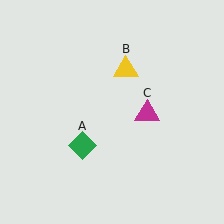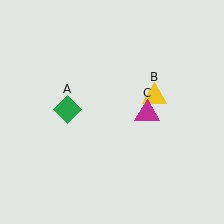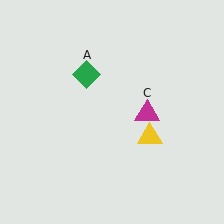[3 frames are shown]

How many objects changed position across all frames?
2 objects changed position: green diamond (object A), yellow triangle (object B).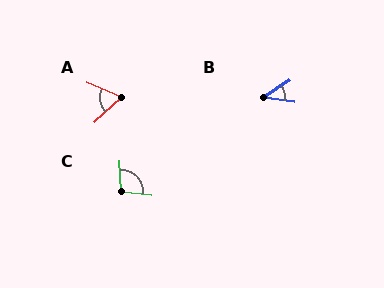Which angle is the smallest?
B, at approximately 42 degrees.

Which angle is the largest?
C, at approximately 100 degrees.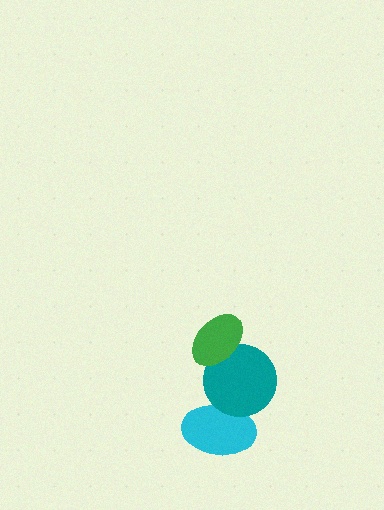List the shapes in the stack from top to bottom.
From top to bottom: the green ellipse, the teal circle, the cyan ellipse.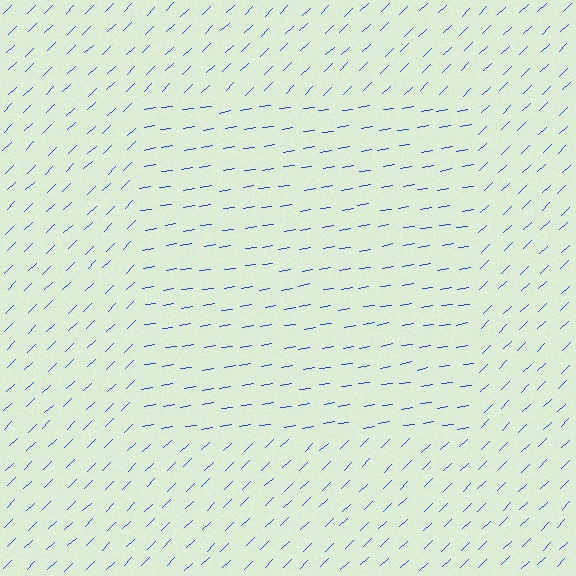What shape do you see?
I see a rectangle.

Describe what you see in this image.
The image is filled with small blue line segments. A rectangle region in the image has lines oriented differently from the surrounding lines, creating a visible texture boundary.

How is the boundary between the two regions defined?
The boundary is defined purely by a change in line orientation (approximately 35 degrees difference). All lines are the same color and thickness.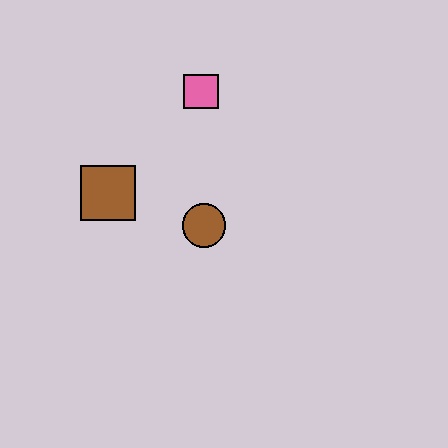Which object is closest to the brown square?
The brown circle is closest to the brown square.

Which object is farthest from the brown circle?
The pink square is farthest from the brown circle.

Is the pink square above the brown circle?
Yes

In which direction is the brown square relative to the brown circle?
The brown square is to the left of the brown circle.